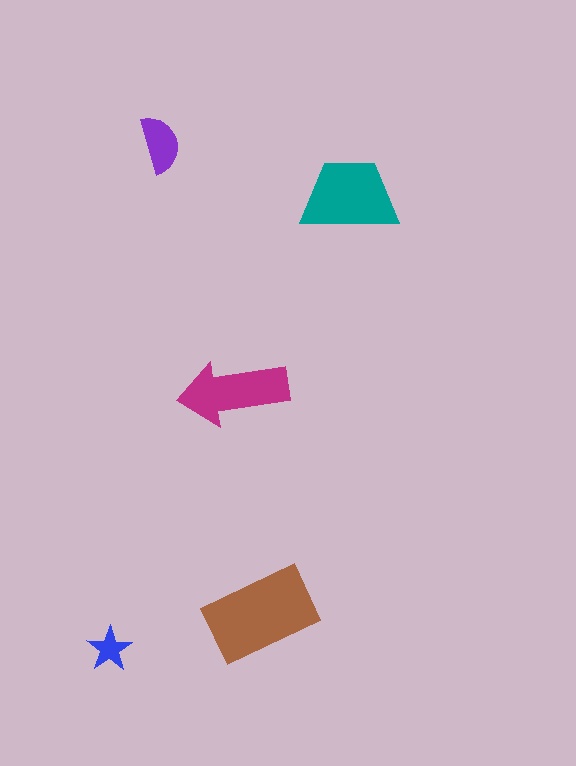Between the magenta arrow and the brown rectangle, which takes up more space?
The brown rectangle.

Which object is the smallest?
The blue star.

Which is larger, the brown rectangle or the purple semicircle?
The brown rectangle.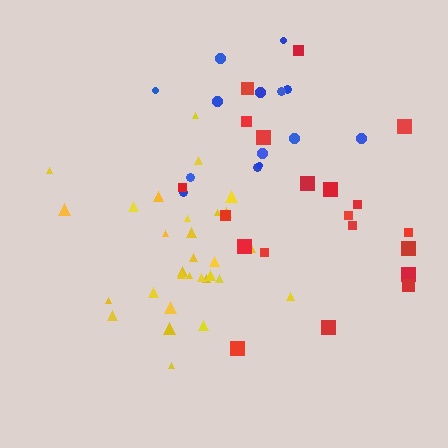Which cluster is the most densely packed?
Yellow.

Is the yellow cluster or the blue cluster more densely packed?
Yellow.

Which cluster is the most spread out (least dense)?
Red.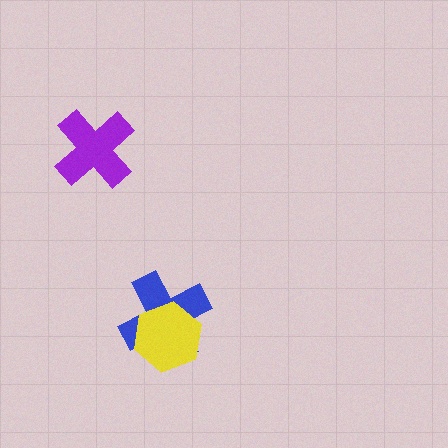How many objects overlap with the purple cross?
0 objects overlap with the purple cross.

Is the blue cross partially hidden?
Yes, it is partially covered by another shape.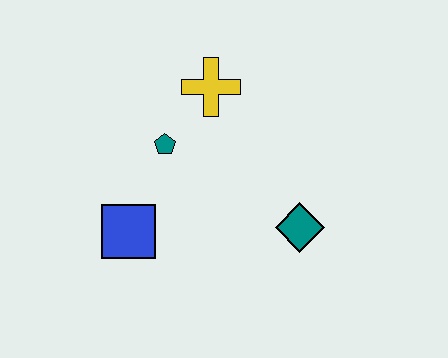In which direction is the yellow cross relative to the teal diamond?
The yellow cross is above the teal diamond.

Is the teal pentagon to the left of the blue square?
No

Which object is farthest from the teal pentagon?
The teal diamond is farthest from the teal pentagon.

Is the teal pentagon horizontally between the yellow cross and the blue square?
Yes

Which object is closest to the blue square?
The teal pentagon is closest to the blue square.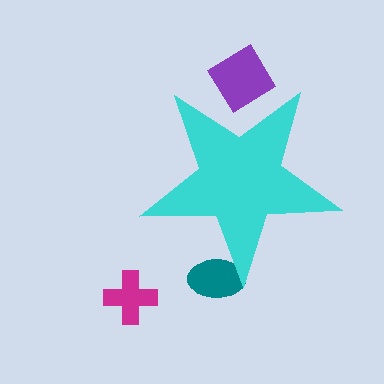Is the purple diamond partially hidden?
Yes, the purple diamond is partially hidden behind the cyan star.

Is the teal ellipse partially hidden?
Yes, the teal ellipse is partially hidden behind the cyan star.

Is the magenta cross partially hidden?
No, the magenta cross is fully visible.